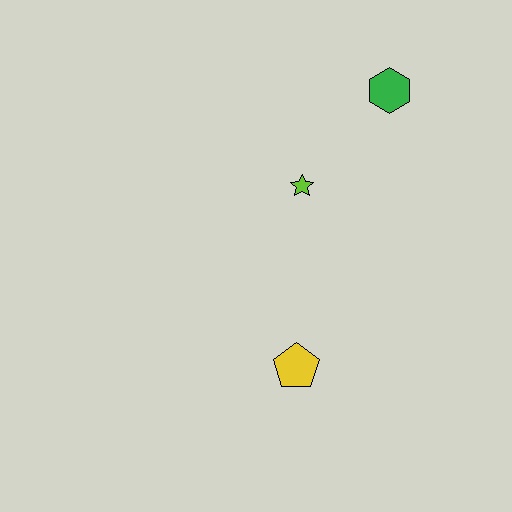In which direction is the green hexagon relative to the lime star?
The green hexagon is above the lime star.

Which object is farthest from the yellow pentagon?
The green hexagon is farthest from the yellow pentagon.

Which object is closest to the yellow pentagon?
The lime star is closest to the yellow pentagon.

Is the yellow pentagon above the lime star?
No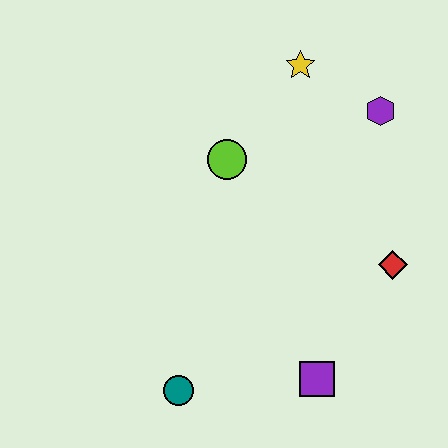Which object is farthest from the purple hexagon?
The teal circle is farthest from the purple hexagon.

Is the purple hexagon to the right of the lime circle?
Yes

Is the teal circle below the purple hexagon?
Yes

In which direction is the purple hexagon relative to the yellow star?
The purple hexagon is to the right of the yellow star.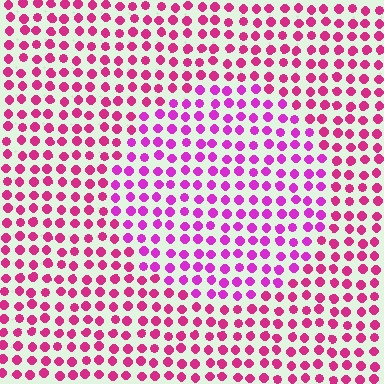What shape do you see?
I see a circle.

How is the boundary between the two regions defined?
The boundary is defined purely by a slight shift in hue (about 25 degrees). Spacing, size, and orientation are identical on both sides.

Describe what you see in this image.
The image is filled with small magenta elements in a uniform arrangement. A circle-shaped region is visible where the elements are tinted to a slightly different hue, forming a subtle color boundary.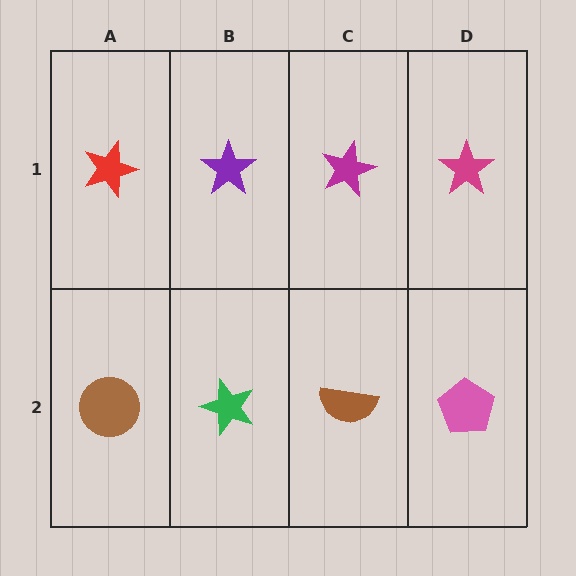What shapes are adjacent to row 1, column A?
A brown circle (row 2, column A), a purple star (row 1, column B).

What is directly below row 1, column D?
A pink pentagon.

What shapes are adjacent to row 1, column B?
A green star (row 2, column B), a red star (row 1, column A), a magenta star (row 1, column C).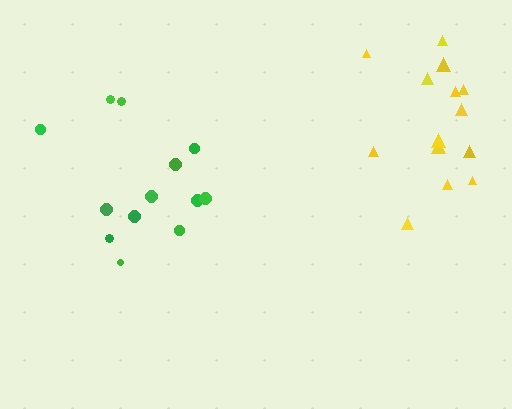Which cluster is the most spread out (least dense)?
Yellow.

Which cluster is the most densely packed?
Green.